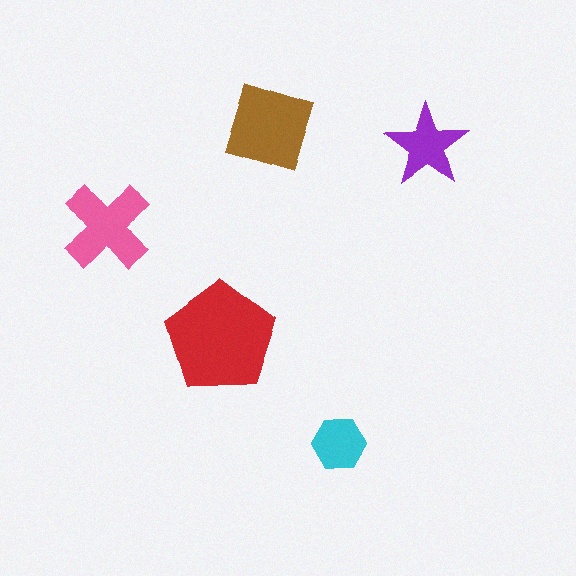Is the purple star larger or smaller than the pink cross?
Smaller.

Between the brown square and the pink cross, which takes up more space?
The brown square.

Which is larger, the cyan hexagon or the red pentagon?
The red pentagon.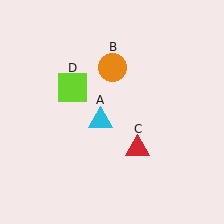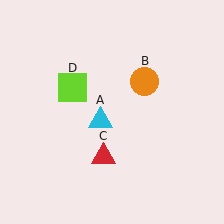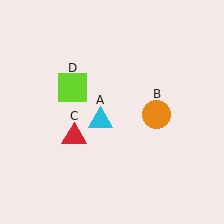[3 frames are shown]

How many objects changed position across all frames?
2 objects changed position: orange circle (object B), red triangle (object C).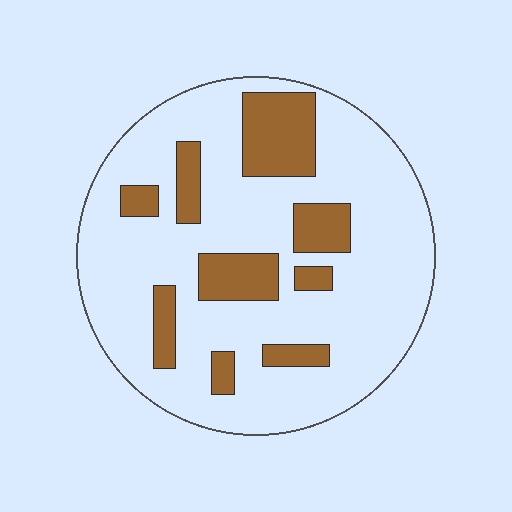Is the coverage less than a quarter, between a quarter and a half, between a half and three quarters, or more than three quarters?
Less than a quarter.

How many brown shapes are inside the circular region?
9.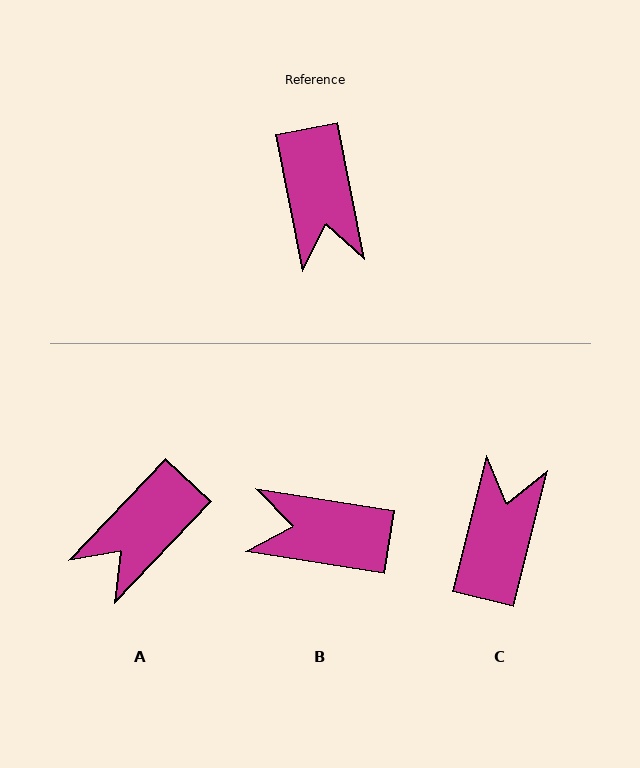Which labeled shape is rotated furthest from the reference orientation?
C, about 155 degrees away.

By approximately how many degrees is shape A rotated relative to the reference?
Approximately 55 degrees clockwise.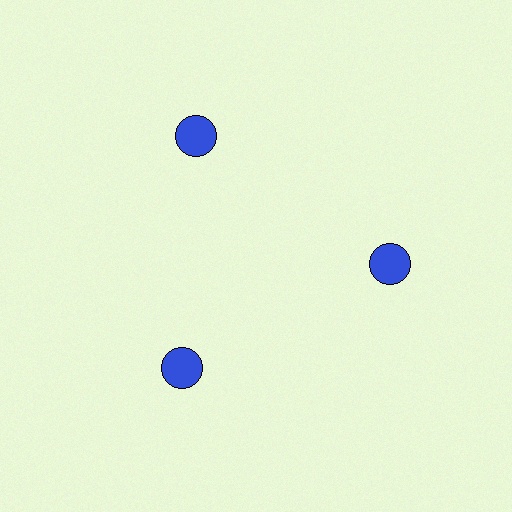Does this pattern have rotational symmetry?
Yes, this pattern has 3-fold rotational symmetry. It looks the same after rotating 120 degrees around the center.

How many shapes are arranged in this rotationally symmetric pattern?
There are 3 shapes, arranged in 3 groups of 1.